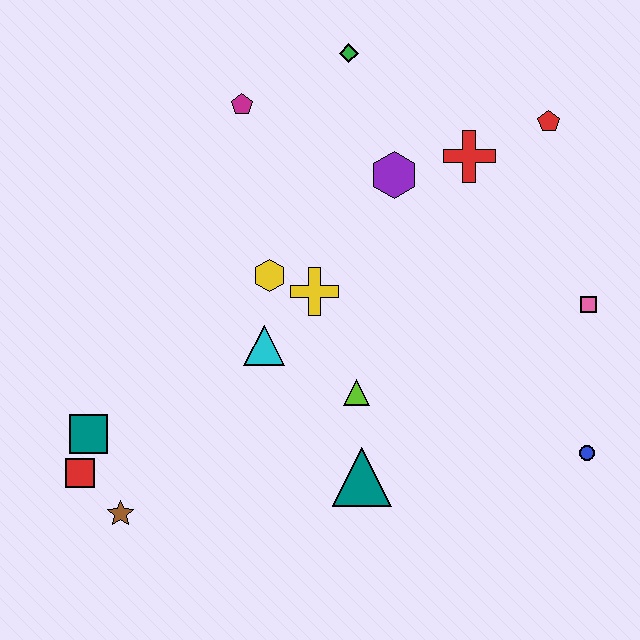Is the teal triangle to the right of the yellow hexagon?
Yes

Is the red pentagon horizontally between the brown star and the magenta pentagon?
No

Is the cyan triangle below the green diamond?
Yes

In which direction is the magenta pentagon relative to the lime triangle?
The magenta pentagon is above the lime triangle.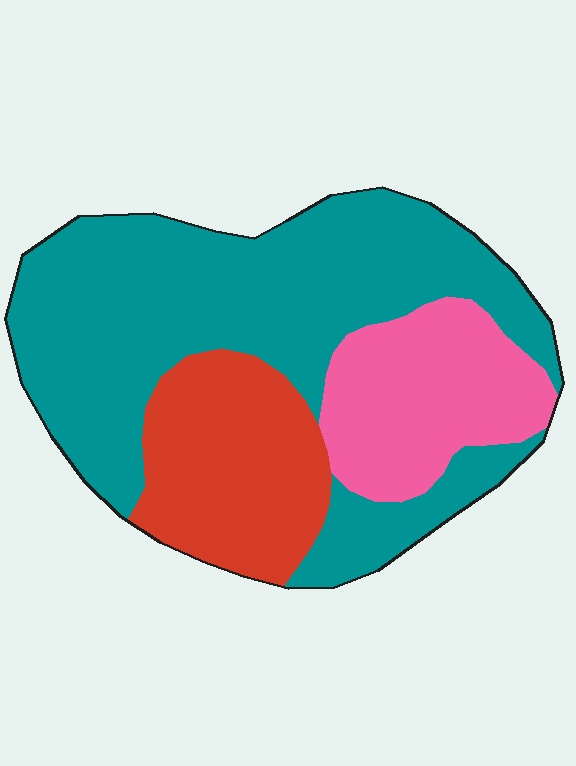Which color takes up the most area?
Teal, at roughly 60%.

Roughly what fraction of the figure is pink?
Pink takes up between a sixth and a third of the figure.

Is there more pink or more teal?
Teal.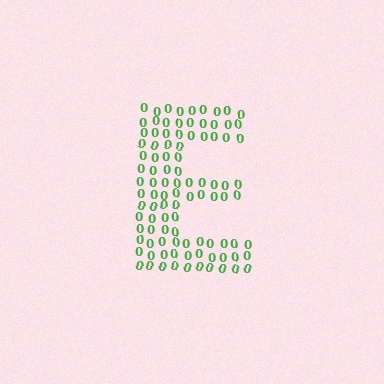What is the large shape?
The large shape is the letter E.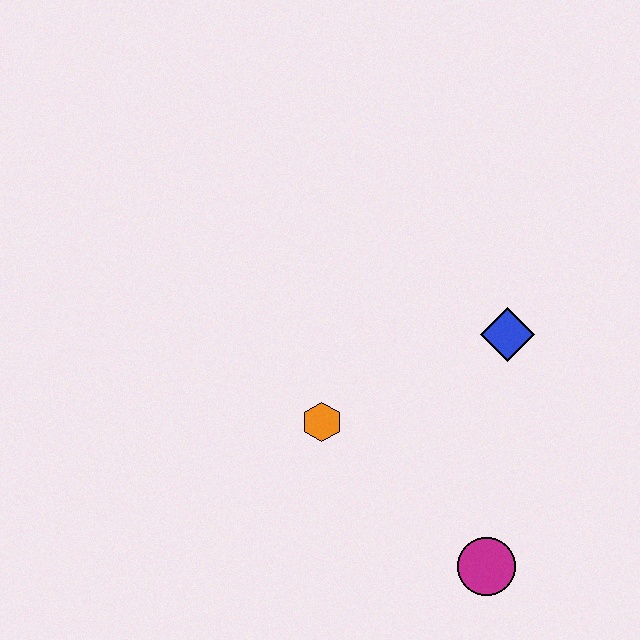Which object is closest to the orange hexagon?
The blue diamond is closest to the orange hexagon.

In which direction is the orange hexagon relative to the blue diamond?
The orange hexagon is to the left of the blue diamond.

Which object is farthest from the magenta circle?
The blue diamond is farthest from the magenta circle.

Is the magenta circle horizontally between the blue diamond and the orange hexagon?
Yes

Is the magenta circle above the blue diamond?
No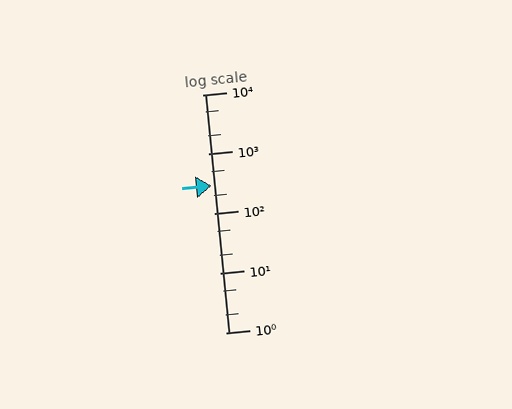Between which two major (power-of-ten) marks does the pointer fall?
The pointer is between 100 and 1000.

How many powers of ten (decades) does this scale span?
The scale spans 4 decades, from 1 to 10000.